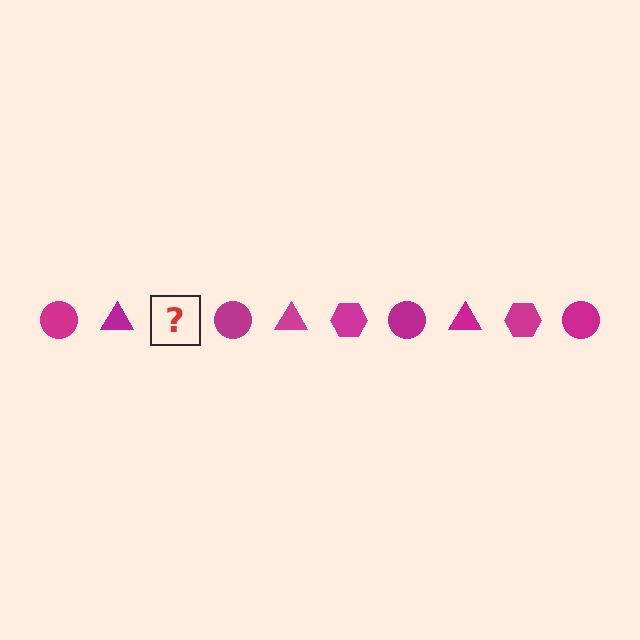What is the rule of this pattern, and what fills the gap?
The rule is that the pattern cycles through circle, triangle, hexagon shapes in magenta. The gap should be filled with a magenta hexagon.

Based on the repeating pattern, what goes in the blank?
The blank should be a magenta hexagon.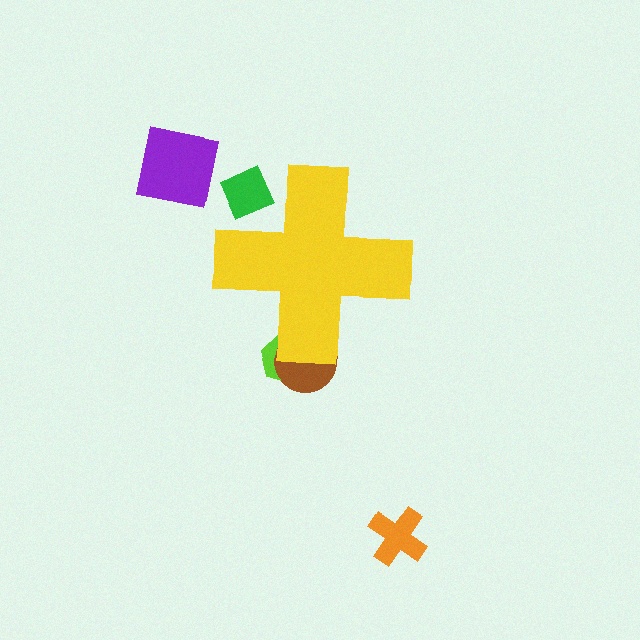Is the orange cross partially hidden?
No, the orange cross is fully visible.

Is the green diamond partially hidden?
Yes, the green diamond is partially hidden behind the yellow cross.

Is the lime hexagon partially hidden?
Yes, the lime hexagon is partially hidden behind the yellow cross.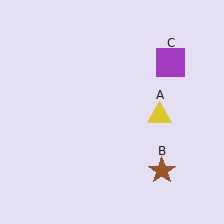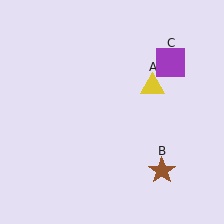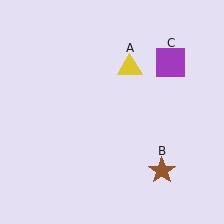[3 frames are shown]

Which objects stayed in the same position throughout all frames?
Brown star (object B) and purple square (object C) remained stationary.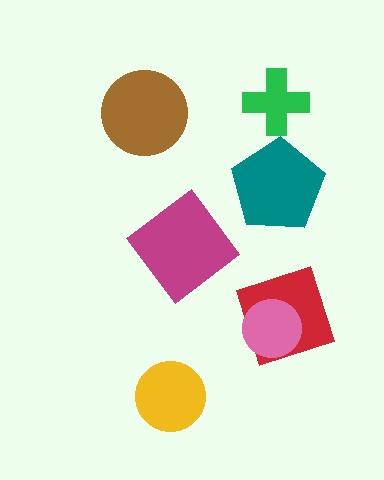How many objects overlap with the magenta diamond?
0 objects overlap with the magenta diamond.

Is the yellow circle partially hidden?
No, no other shape covers it.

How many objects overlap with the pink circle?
1 object overlaps with the pink circle.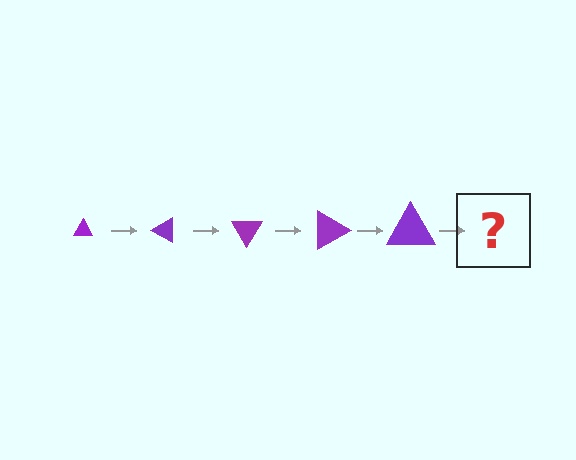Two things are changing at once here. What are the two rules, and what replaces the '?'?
The two rules are that the triangle grows larger each step and it rotates 30 degrees each step. The '?' should be a triangle, larger than the previous one and rotated 150 degrees from the start.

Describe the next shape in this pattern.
It should be a triangle, larger than the previous one and rotated 150 degrees from the start.